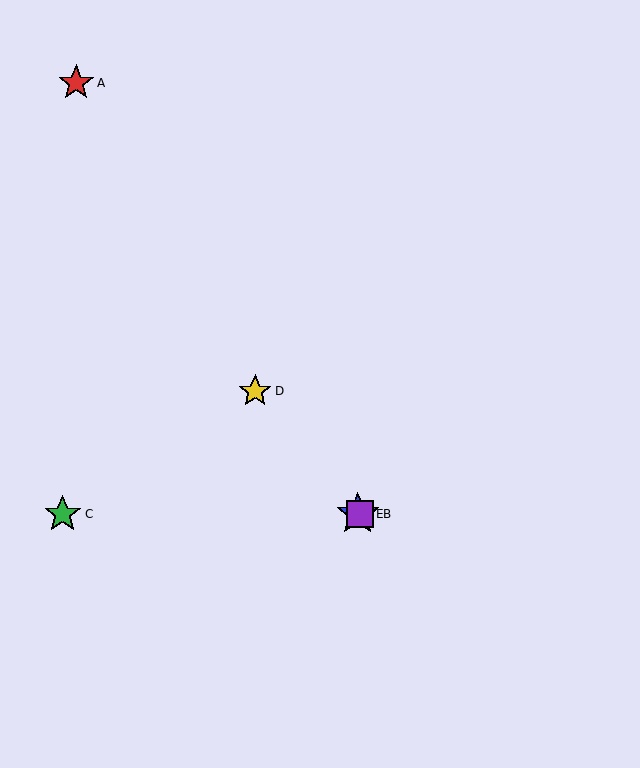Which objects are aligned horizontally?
Objects B, C, E are aligned horizontally.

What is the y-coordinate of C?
Object C is at y≈514.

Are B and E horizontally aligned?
Yes, both are at y≈514.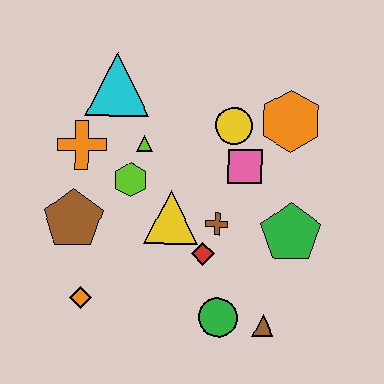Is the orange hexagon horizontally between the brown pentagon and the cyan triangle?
No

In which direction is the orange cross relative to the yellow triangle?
The orange cross is to the left of the yellow triangle.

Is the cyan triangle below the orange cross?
No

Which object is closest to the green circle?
The brown triangle is closest to the green circle.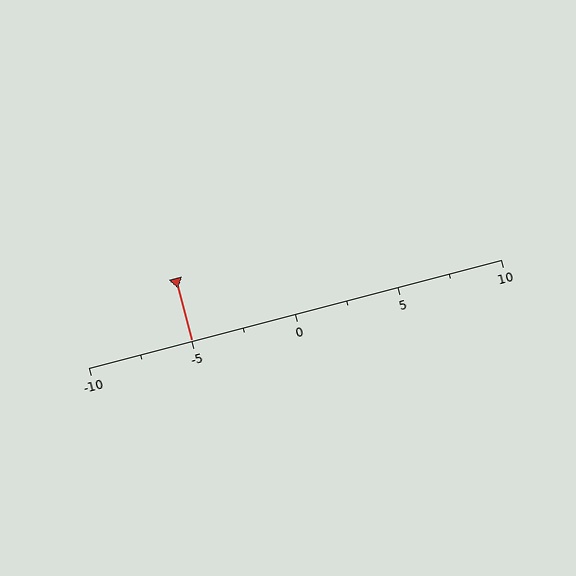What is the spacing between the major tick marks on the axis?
The major ticks are spaced 5 apart.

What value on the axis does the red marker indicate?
The marker indicates approximately -5.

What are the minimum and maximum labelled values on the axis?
The axis runs from -10 to 10.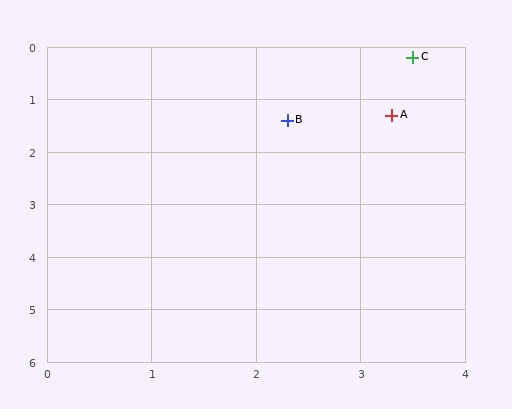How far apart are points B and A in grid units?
Points B and A are about 1.0 grid units apart.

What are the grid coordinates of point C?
Point C is at approximately (3.5, 0.2).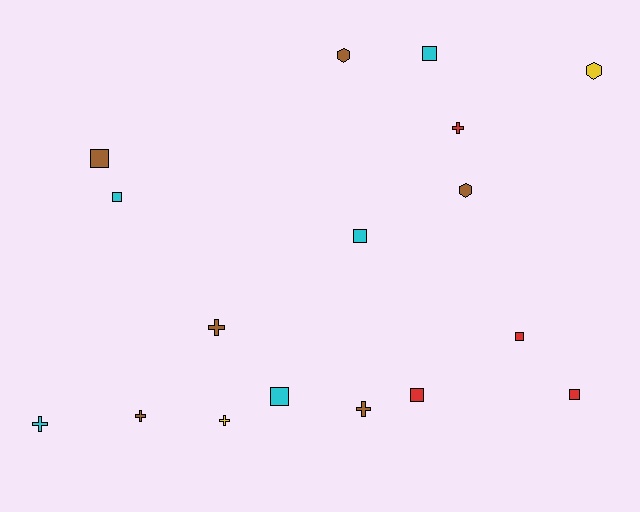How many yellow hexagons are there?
There is 1 yellow hexagon.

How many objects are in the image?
There are 17 objects.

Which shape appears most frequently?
Square, with 8 objects.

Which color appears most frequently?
Brown, with 6 objects.